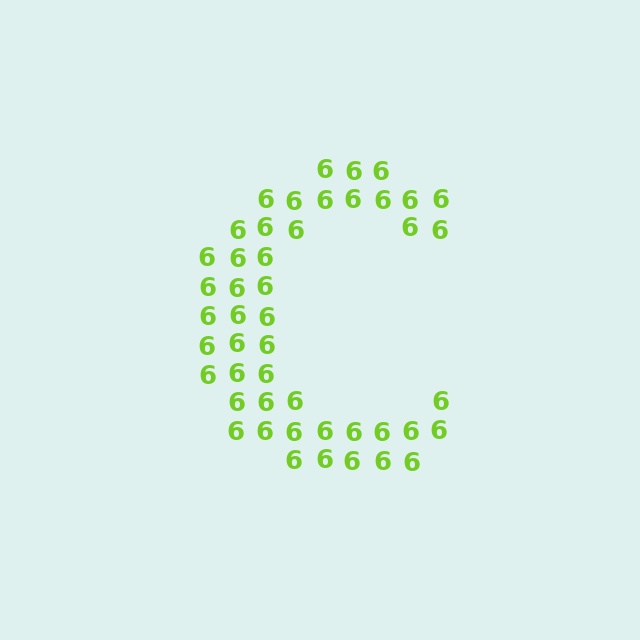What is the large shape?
The large shape is the letter C.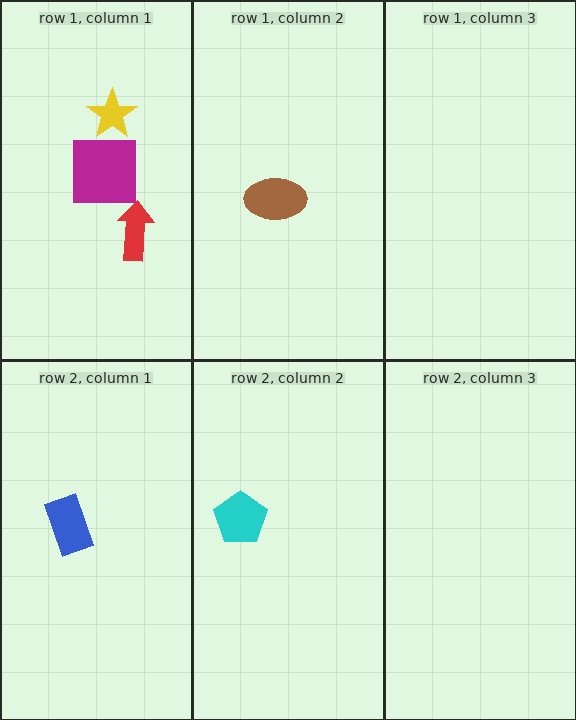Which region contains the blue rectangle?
The row 2, column 1 region.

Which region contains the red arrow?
The row 1, column 1 region.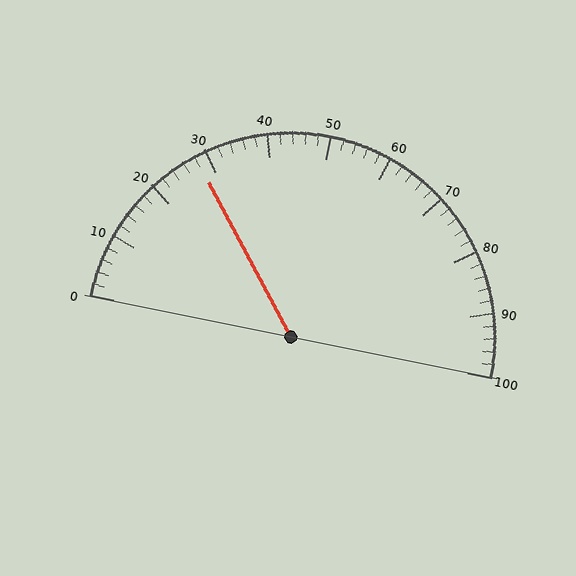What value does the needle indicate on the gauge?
The needle indicates approximately 28.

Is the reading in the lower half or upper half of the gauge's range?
The reading is in the lower half of the range (0 to 100).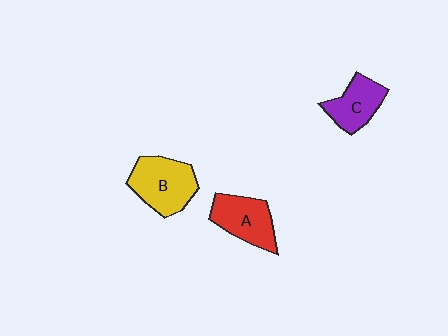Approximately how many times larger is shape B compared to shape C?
Approximately 1.4 times.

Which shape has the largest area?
Shape B (yellow).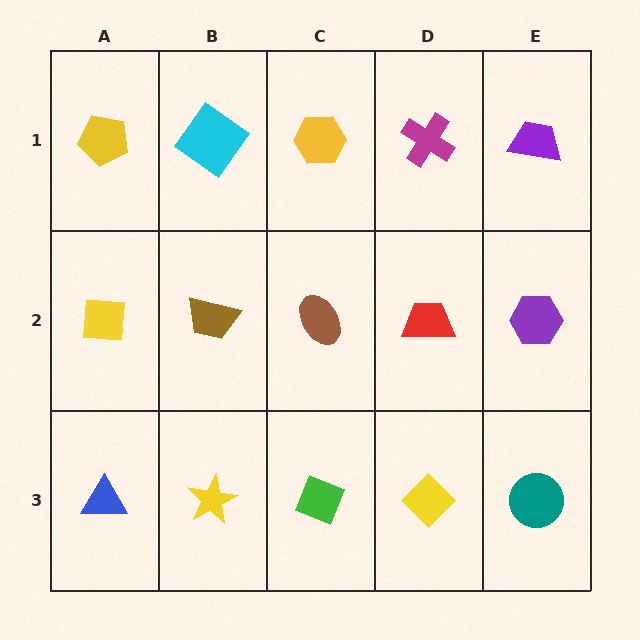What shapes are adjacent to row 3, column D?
A red trapezoid (row 2, column D), a green diamond (row 3, column C), a teal circle (row 3, column E).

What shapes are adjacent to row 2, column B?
A cyan diamond (row 1, column B), a yellow star (row 3, column B), a yellow square (row 2, column A), a brown ellipse (row 2, column C).